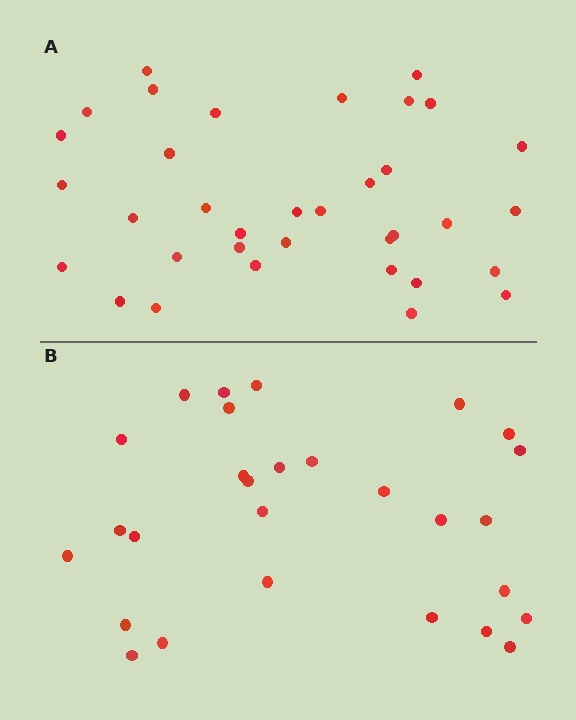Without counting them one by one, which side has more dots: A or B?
Region A (the top region) has more dots.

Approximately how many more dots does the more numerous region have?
Region A has roughly 8 or so more dots than region B.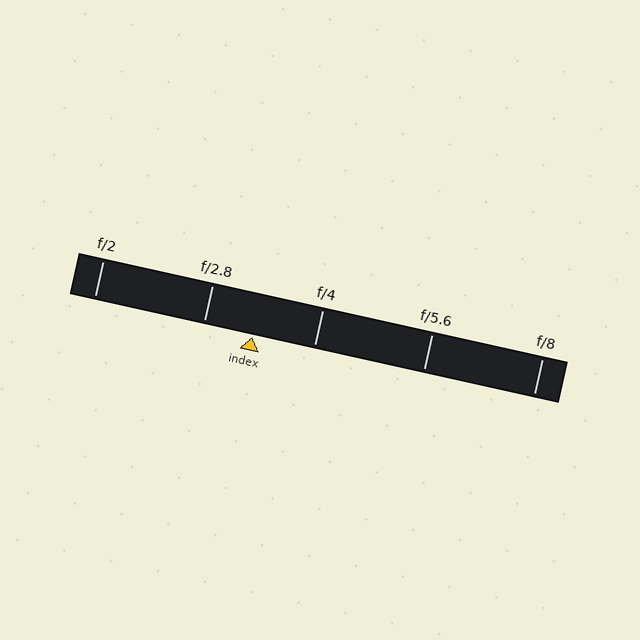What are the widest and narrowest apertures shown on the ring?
The widest aperture shown is f/2 and the narrowest is f/8.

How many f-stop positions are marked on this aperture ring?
There are 5 f-stop positions marked.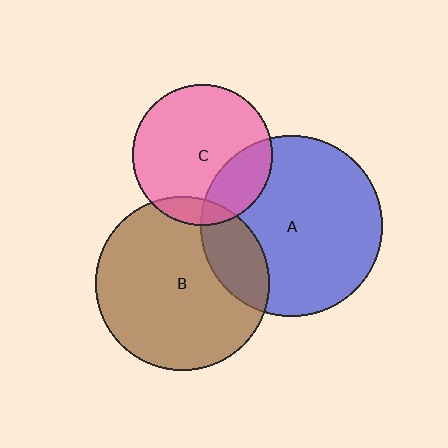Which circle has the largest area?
Circle A (blue).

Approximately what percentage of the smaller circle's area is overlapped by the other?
Approximately 25%.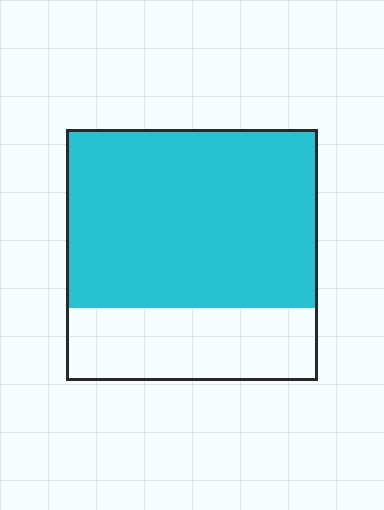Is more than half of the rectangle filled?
Yes.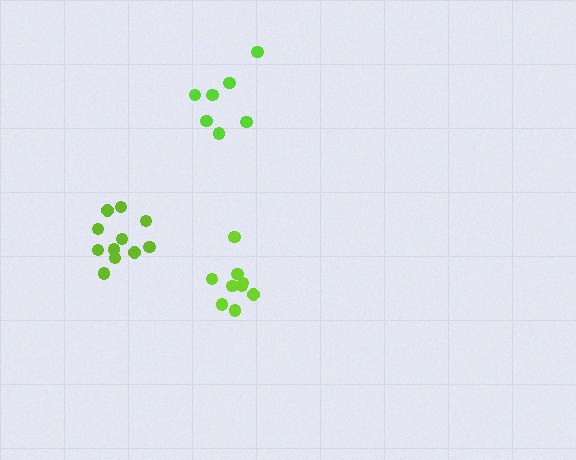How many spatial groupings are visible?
There are 3 spatial groupings.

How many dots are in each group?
Group 1: 9 dots, Group 2: 7 dots, Group 3: 11 dots (27 total).